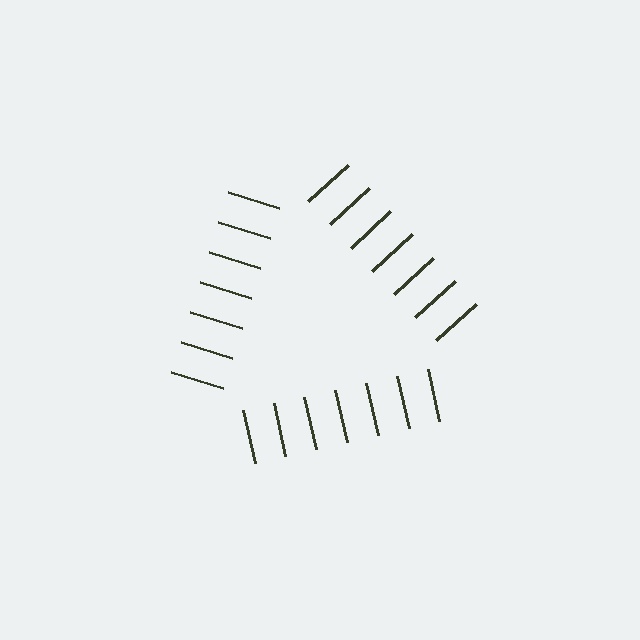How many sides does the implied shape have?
3 sides — the line-ends trace a triangle.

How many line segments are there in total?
21 — 7 along each of the 3 edges.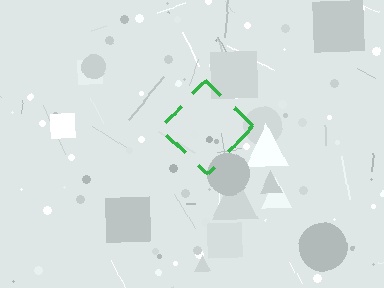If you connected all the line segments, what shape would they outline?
They would outline a diamond.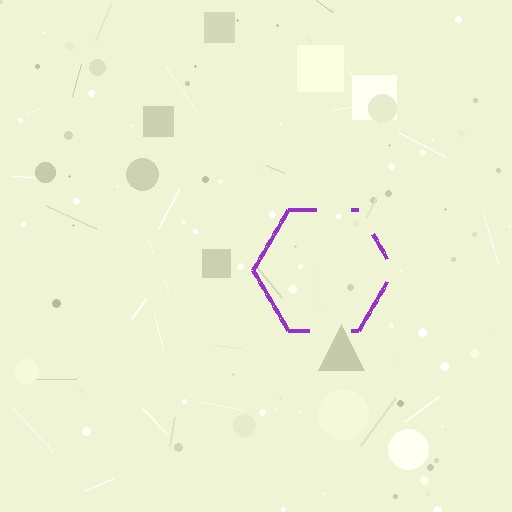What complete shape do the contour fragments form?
The contour fragments form a hexagon.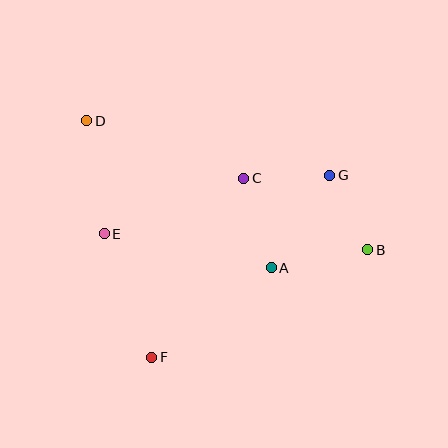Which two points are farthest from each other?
Points B and D are farthest from each other.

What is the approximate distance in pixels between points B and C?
The distance between B and C is approximately 143 pixels.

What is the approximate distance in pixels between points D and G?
The distance between D and G is approximately 249 pixels.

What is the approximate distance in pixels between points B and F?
The distance between B and F is approximately 241 pixels.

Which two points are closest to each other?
Points B and G are closest to each other.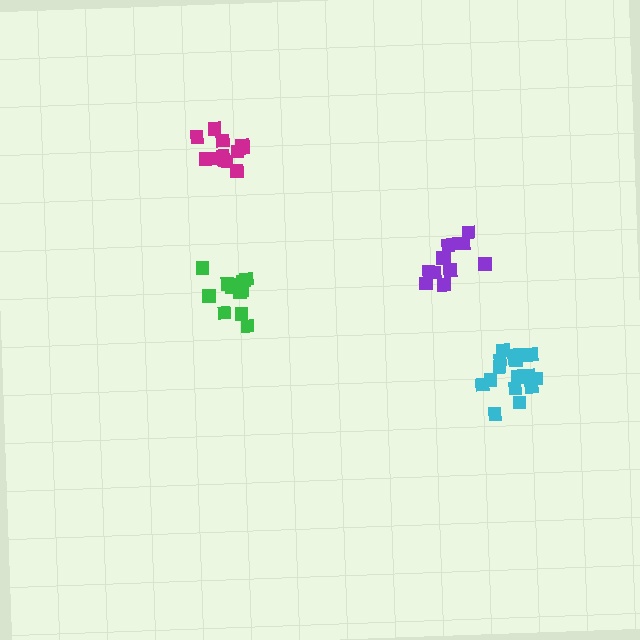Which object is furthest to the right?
The cyan cluster is rightmost.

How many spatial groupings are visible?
There are 4 spatial groupings.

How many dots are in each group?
Group 1: 12 dots, Group 2: 14 dots, Group 3: 18 dots, Group 4: 12 dots (56 total).